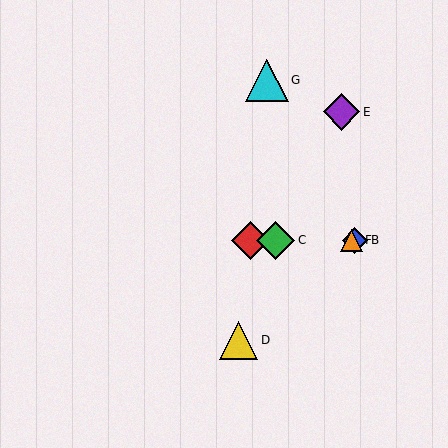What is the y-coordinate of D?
Object D is at y≈340.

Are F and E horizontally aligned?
No, F is at y≈240 and E is at y≈112.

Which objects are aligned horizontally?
Objects A, B, C, F are aligned horizontally.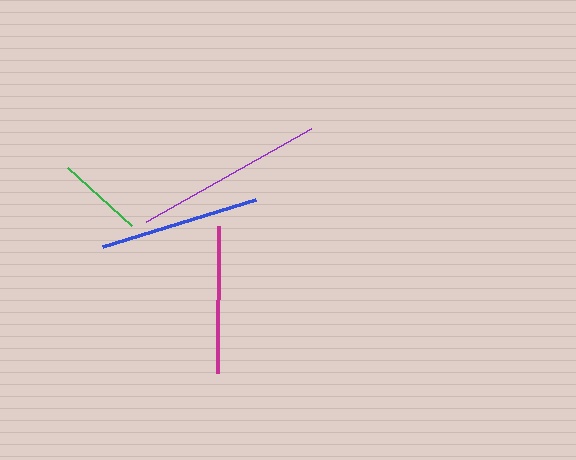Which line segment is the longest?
The purple line is the longest at approximately 189 pixels.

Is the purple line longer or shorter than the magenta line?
The purple line is longer than the magenta line.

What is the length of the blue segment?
The blue segment is approximately 160 pixels long.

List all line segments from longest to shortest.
From longest to shortest: purple, blue, magenta, green.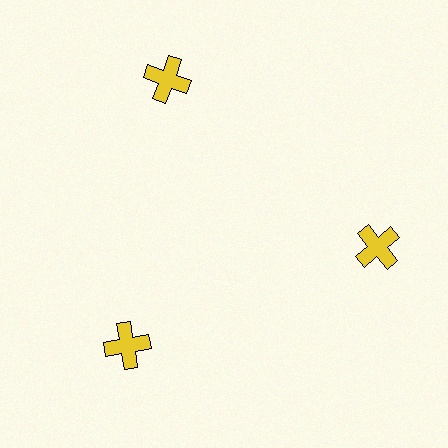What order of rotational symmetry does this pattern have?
This pattern has 3-fold rotational symmetry.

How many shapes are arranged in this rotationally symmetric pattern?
There are 3 shapes, arranged in 3 groups of 1.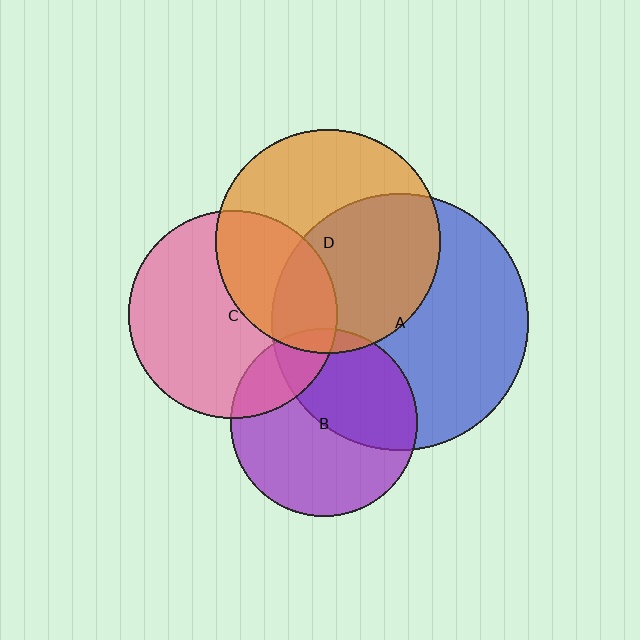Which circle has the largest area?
Circle A (blue).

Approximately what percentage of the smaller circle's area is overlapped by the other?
Approximately 45%.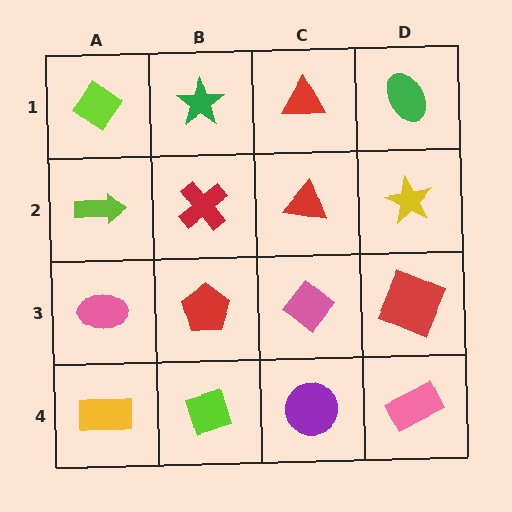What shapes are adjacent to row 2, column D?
A green ellipse (row 1, column D), a red square (row 3, column D), a red triangle (row 2, column C).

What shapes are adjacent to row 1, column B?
A red cross (row 2, column B), a lime diamond (row 1, column A), a red triangle (row 1, column C).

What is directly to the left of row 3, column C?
A red pentagon.